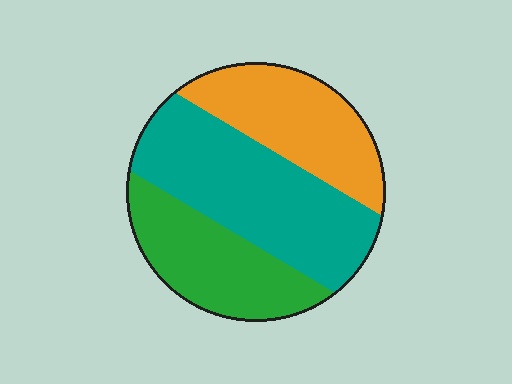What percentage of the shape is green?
Green covers about 30% of the shape.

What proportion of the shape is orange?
Orange takes up between a sixth and a third of the shape.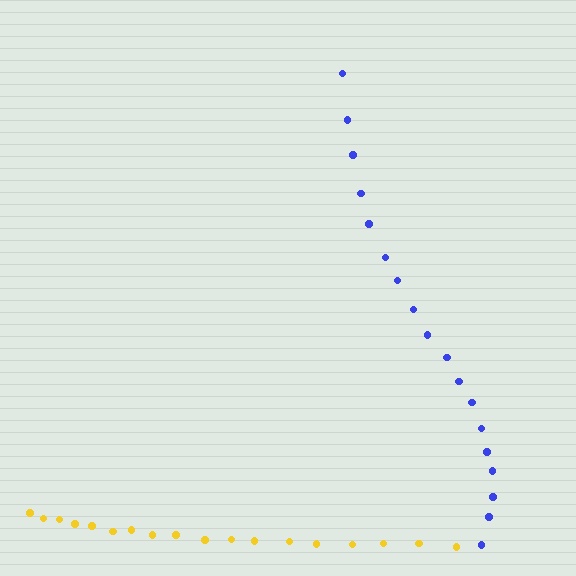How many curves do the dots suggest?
There are 2 distinct paths.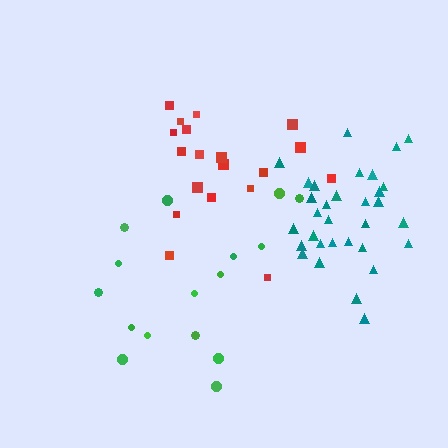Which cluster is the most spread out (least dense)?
Green.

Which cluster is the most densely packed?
Teal.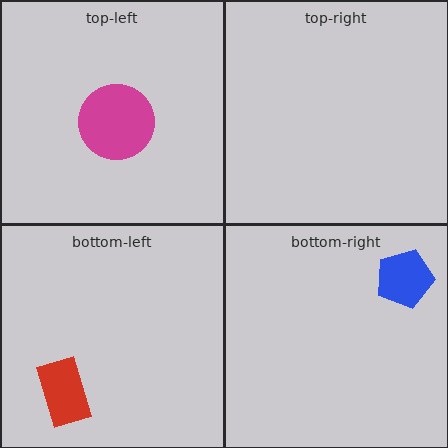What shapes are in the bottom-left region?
The red rectangle.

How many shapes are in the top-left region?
1.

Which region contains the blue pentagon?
The bottom-right region.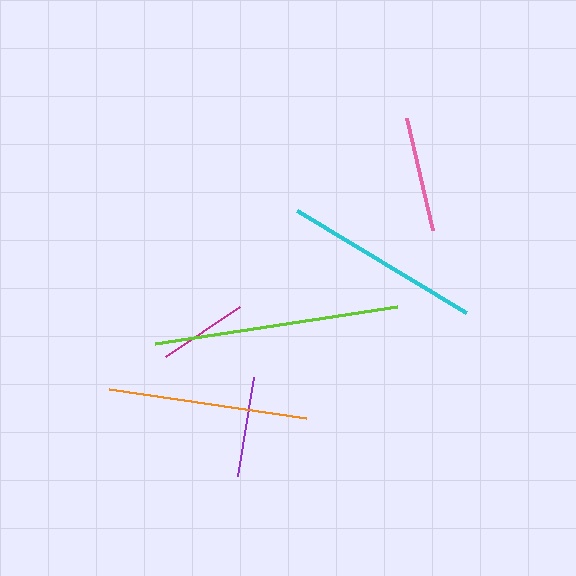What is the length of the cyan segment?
The cyan segment is approximately 197 pixels long.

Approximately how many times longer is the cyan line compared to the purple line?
The cyan line is approximately 2.0 times the length of the purple line.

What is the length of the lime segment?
The lime segment is approximately 245 pixels long.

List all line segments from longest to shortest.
From longest to shortest: lime, orange, cyan, pink, purple, magenta.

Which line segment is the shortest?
The magenta line is the shortest at approximately 89 pixels.